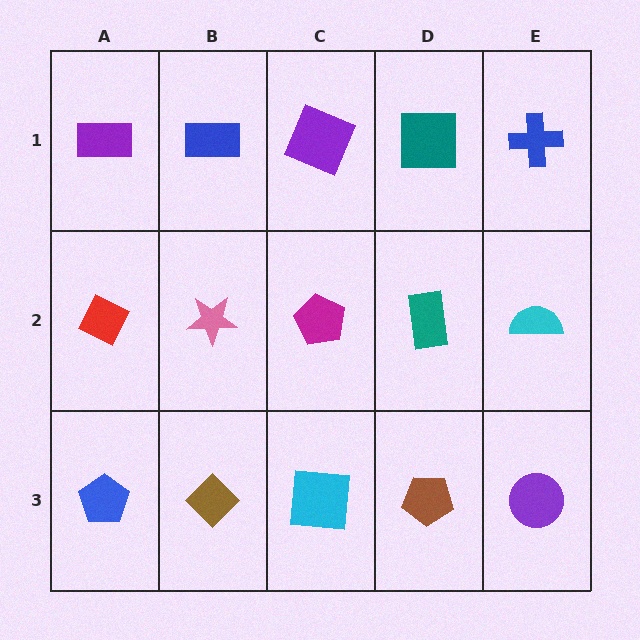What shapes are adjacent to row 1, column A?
A red diamond (row 2, column A), a blue rectangle (row 1, column B).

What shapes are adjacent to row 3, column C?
A magenta pentagon (row 2, column C), a brown diamond (row 3, column B), a brown pentagon (row 3, column D).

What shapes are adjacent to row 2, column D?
A teal square (row 1, column D), a brown pentagon (row 3, column D), a magenta pentagon (row 2, column C), a cyan semicircle (row 2, column E).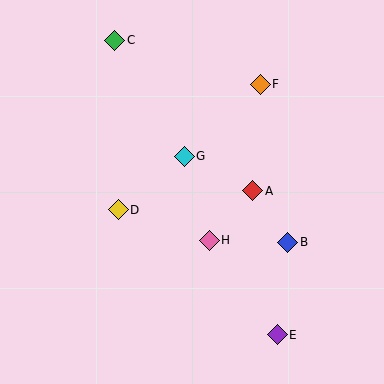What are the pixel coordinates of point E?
Point E is at (277, 335).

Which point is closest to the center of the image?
Point G at (184, 156) is closest to the center.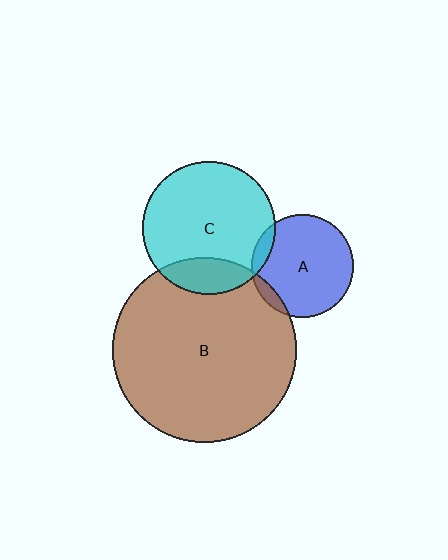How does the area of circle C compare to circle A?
Approximately 1.7 times.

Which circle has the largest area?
Circle B (brown).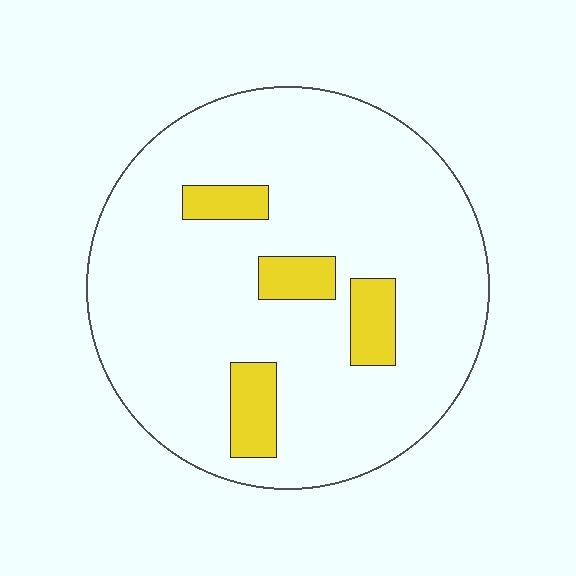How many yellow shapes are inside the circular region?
4.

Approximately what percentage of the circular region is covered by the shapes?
Approximately 10%.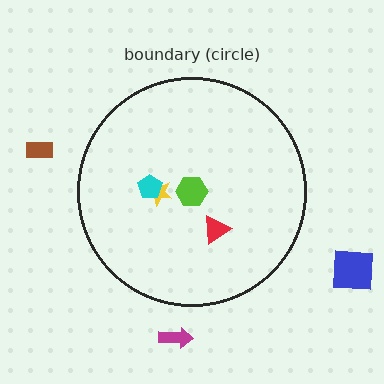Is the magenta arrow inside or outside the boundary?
Outside.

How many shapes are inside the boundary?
4 inside, 3 outside.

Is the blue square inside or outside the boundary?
Outside.